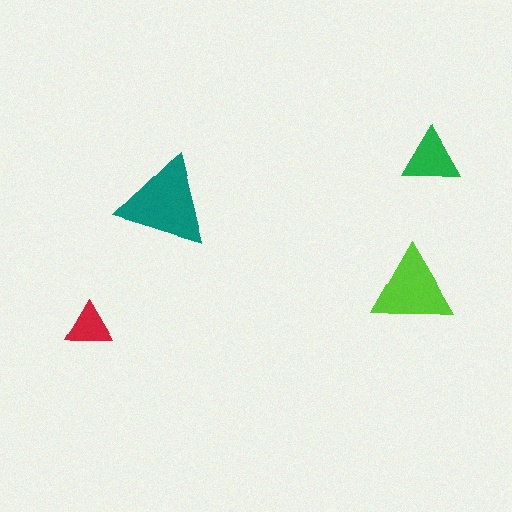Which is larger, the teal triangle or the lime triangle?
The teal one.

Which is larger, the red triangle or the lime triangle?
The lime one.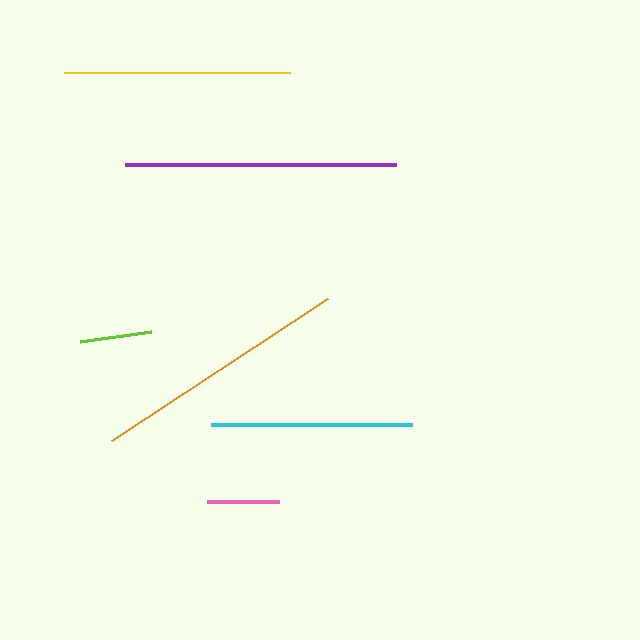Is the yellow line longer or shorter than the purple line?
The purple line is longer than the yellow line.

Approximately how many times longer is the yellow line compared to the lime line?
The yellow line is approximately 3.2 times the length of the lime line.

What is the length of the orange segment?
The orange segment is approximately 259 pixels long.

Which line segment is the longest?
The purple line is the longest at approximately 270 pixels.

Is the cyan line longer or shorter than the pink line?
The cyan line is longer than the pink line.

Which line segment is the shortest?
The lime line is the shortest at approximately 72 pixels.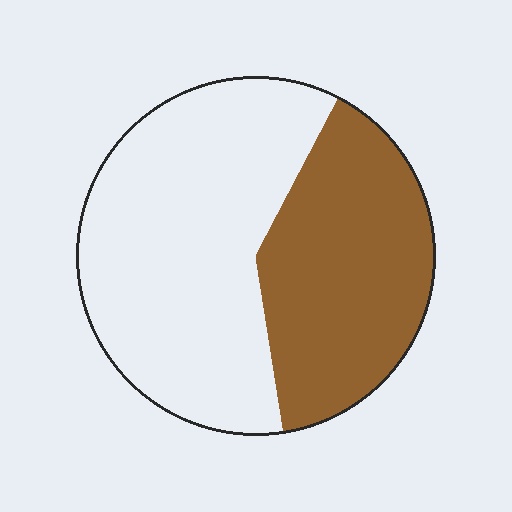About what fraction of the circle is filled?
About two fifths (2/5).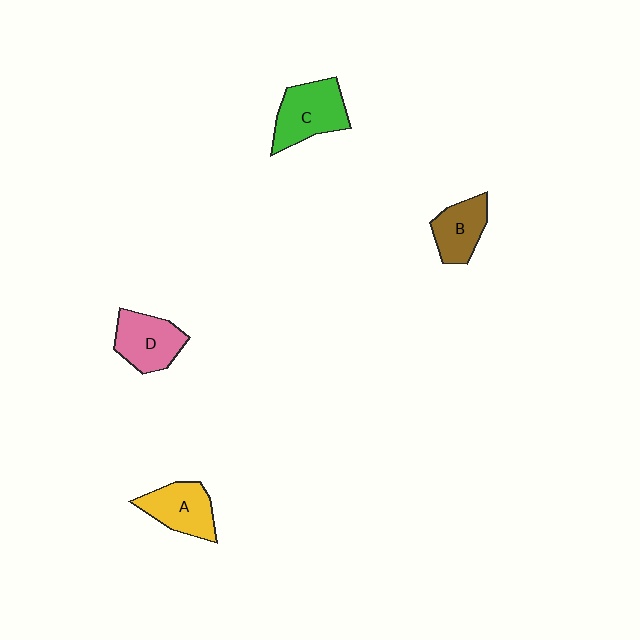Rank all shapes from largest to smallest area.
From largest to smallest: C (green), D (pink), A (yellow), B (brown).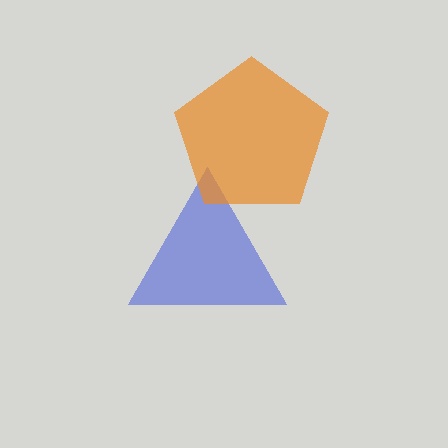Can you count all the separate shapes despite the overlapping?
Yes, there are 2 separate shapes.